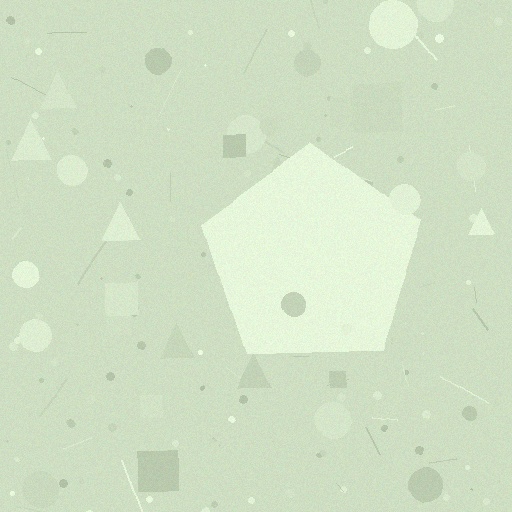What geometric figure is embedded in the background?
A pentagon is embedded in the background.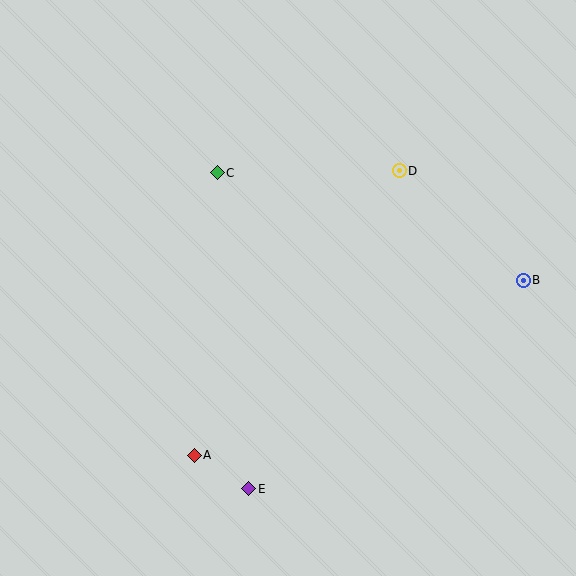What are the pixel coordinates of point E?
Point E is at (249, 489).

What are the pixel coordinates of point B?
Point B is at (523, 280).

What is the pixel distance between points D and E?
The distance between D and E is 352 pixels.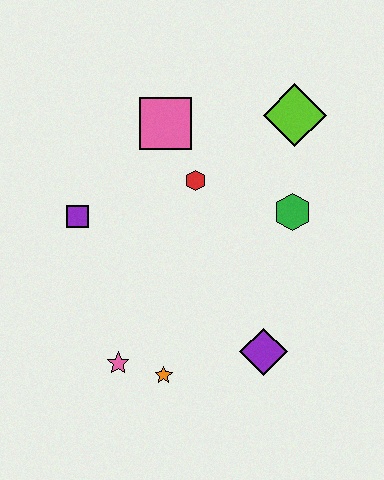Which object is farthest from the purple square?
The lime diamond is farthest from the purple square.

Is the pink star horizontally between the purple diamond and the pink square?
No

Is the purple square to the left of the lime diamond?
Yes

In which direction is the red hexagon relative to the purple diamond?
The red hexagon is above the purple diamond.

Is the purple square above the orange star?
Yes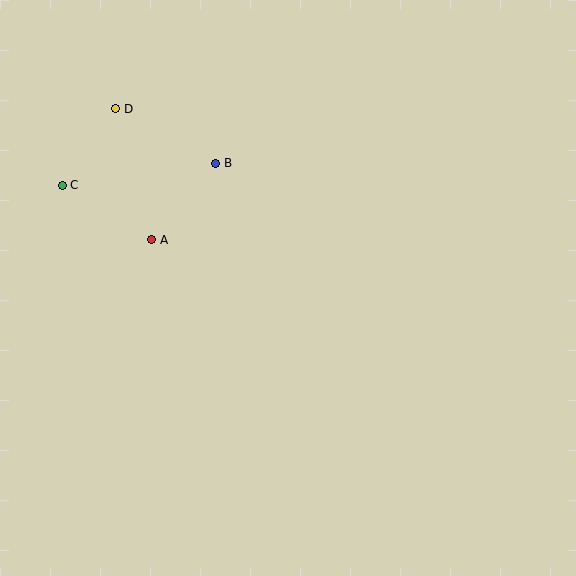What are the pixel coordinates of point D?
Point D is at (115, 109).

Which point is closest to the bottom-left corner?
Point A is closest to the bottom-left corner.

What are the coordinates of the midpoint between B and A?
The midpoint between B and A is at (184, 201).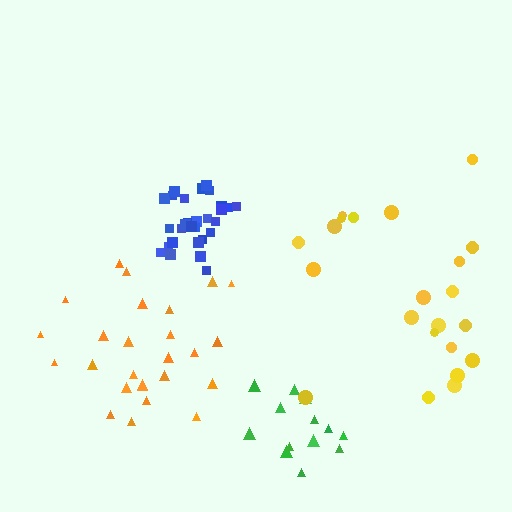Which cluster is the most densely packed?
Blue.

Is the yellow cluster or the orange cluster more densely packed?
Orange.